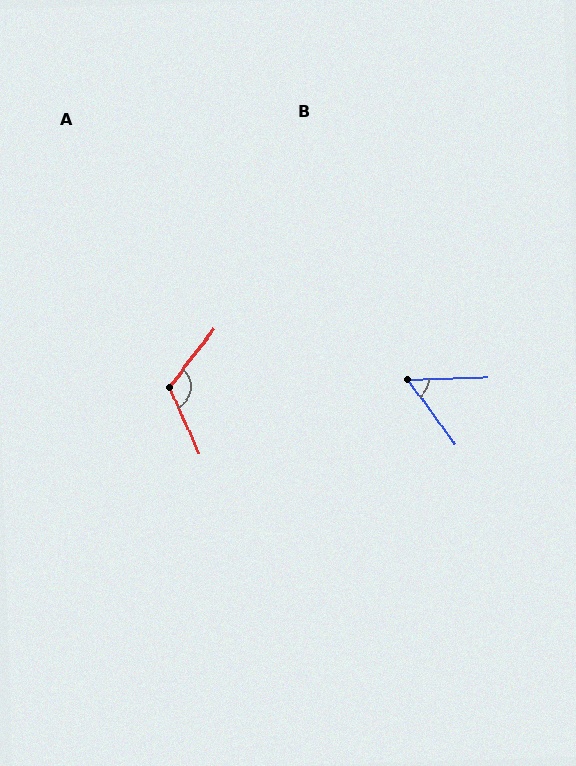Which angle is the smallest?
B, at approximately 56 degrees.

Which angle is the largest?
A, at approximately 118 degrees.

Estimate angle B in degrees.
Approximately 56 degrees.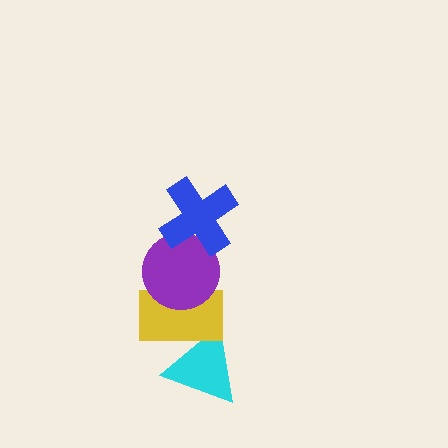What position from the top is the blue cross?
The blue cross is 1st from the top.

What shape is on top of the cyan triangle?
The yellow rectangle is on top of the cyan triangle.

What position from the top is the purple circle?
The purple circle is 2nd from the top.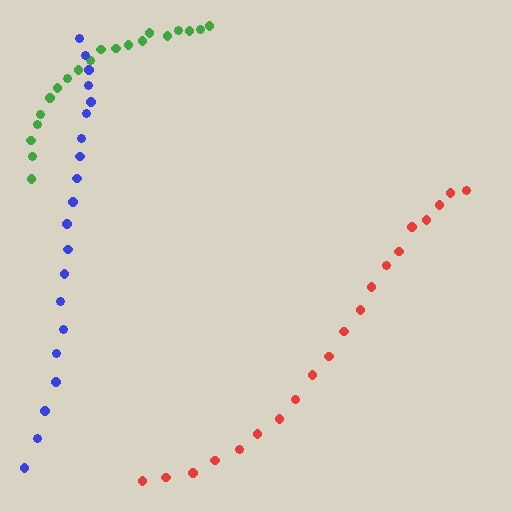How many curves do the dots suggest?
There are 3 distinct paths.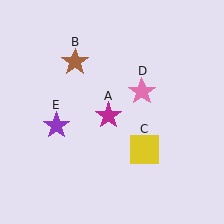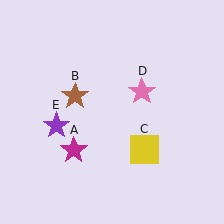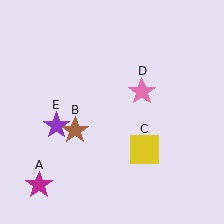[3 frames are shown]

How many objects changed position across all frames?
2 objects changed position: magenta star (object A), brown star (object B).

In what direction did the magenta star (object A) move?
The magenta star (object A) moved down and to the left.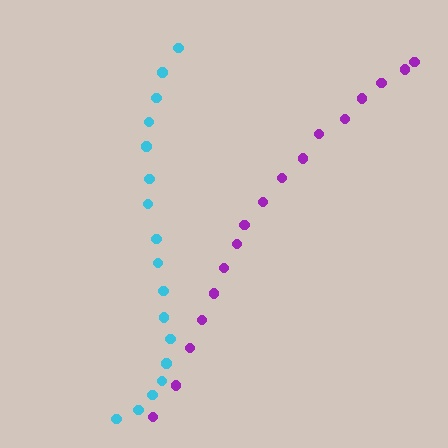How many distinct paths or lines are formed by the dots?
There are 2 distinct paths.